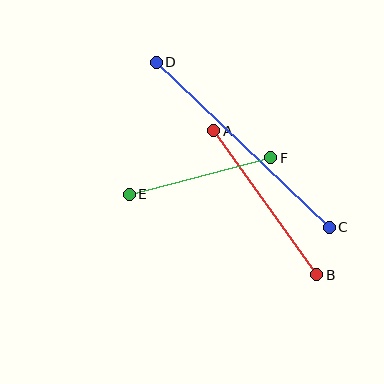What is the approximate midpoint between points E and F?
The midpoint is at approximately (200, 176) pixels.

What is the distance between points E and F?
The distance is approximately 146 pixels.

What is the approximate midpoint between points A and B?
The midpoint is at approximately (265, 203) pixels.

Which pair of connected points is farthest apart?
Points C and D are farthest apart.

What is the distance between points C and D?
The distance is approximately 239 pixels.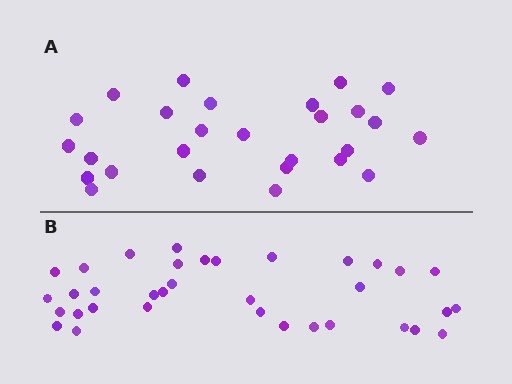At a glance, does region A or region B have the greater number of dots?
Region B (the bottom region) has more dots.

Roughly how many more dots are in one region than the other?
Region B has roughly 8 or so more dots than region A.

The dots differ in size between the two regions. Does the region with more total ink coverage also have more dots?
No. Region A has more total ink coverage because its dots are larger, but region B actually contains more individual dots. Total area can be misleading — the number of items is what matters here.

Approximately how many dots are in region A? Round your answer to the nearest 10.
About 30 dots. (The exact count is 27, which rounds to 30.)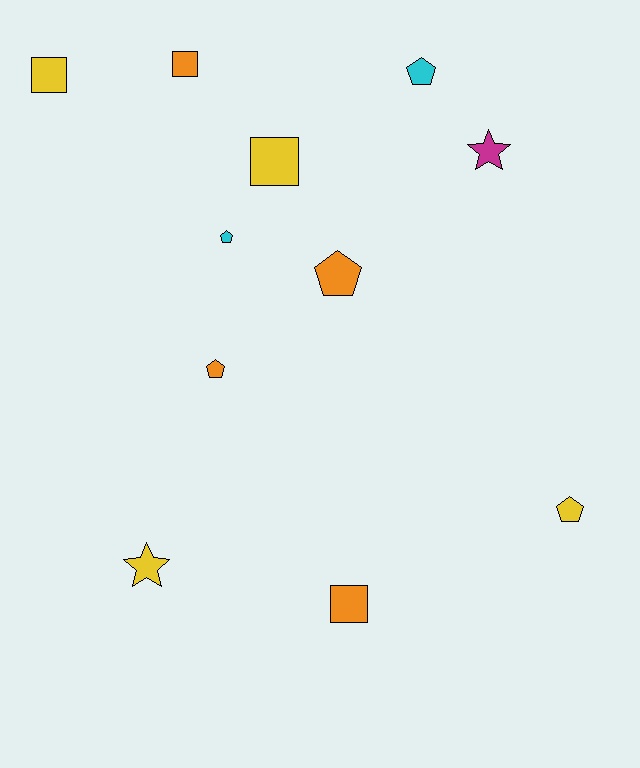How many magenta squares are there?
There are no magenta squares.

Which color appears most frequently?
Orange, with 4 objects.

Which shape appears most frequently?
Pentagon, with 5 objects.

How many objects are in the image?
There are 11 objects.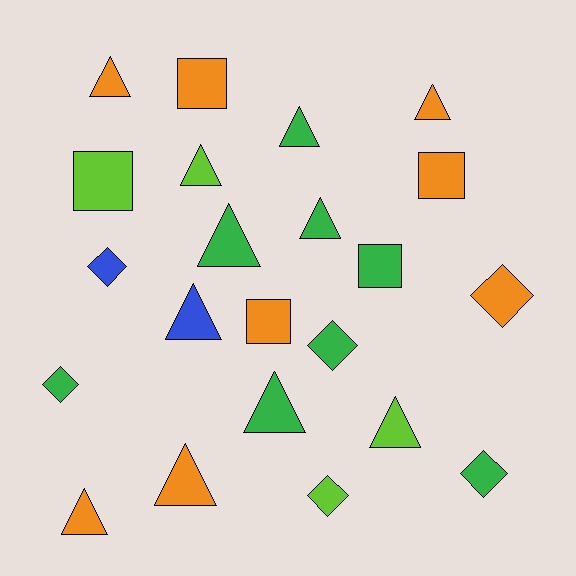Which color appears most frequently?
Green, with 8 objects.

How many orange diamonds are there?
There is 1 orange diamond.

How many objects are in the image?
There are 22 objects.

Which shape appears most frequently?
Triangle, with 11 objects.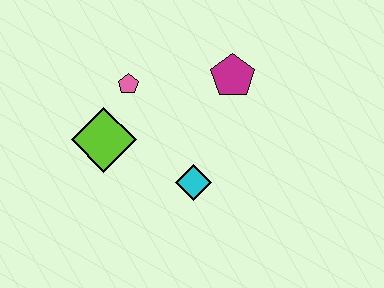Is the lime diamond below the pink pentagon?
Yes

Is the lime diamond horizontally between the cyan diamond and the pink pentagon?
No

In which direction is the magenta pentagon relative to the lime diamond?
The magenta pentagon is to the right of the lime diamond.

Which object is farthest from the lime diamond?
The magenta pentagon is farthest from the lime diamond.